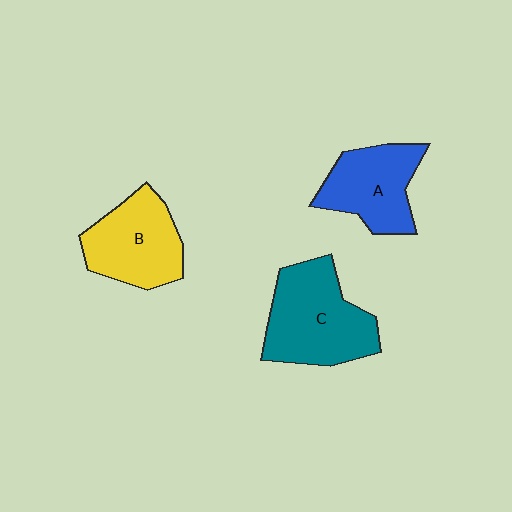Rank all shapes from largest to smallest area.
From largest to smallest: C (teal), B (yellow), A (blue).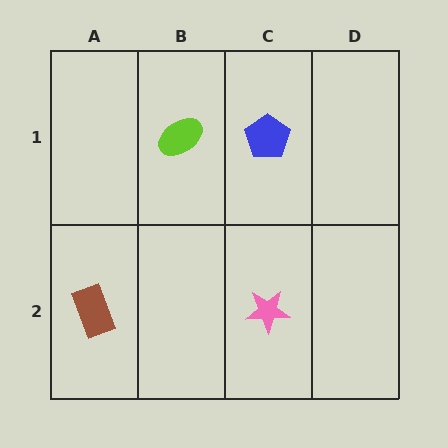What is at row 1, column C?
A blue pentagon.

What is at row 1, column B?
A lime ellipse.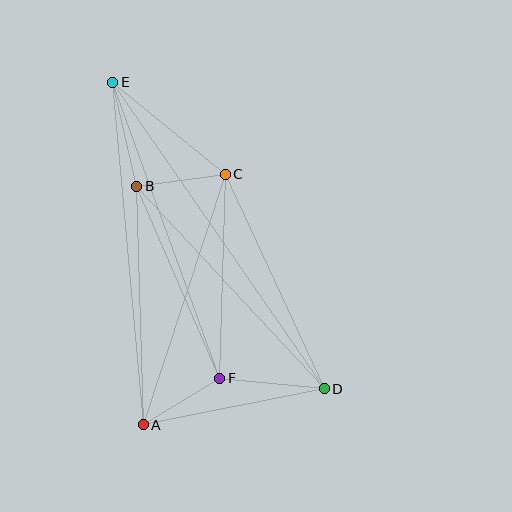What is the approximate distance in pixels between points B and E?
The distance between B and E is approximately 106 pixels.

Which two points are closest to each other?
Points B and C are closest to each other.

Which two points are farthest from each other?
Points D and E are farthest from each other.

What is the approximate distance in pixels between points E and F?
The distance between E and F is approximately 314 pixels.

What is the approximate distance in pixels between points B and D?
The distance between B and D is approximately 276 pixels.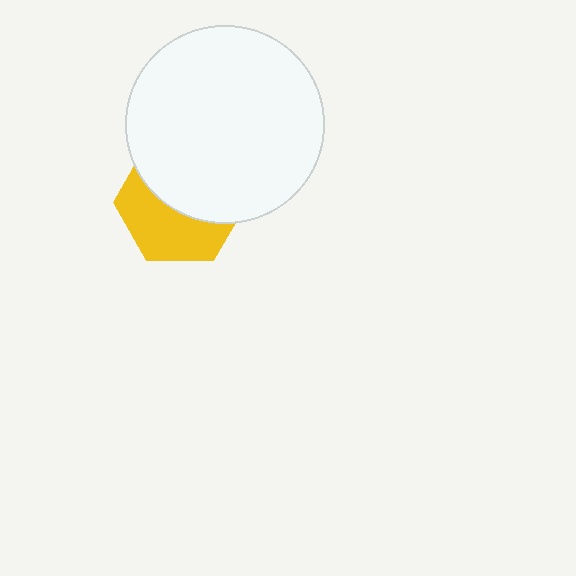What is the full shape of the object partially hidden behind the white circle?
The partially hidden object is a yellow hexagon.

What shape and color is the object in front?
The object in front is a white circle.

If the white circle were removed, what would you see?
You would see the complete yellow hexagon.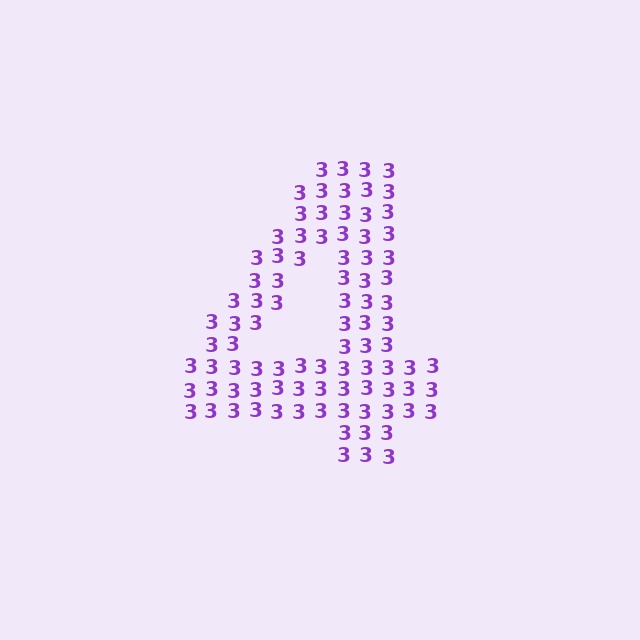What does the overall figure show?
The overall figure shows the digit 4.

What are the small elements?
The small elements are digit 3's.